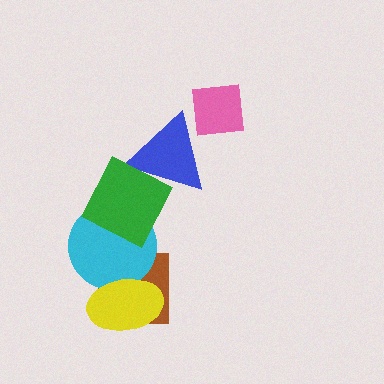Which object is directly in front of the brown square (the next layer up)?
The cyan circle is directly in front of the brown square.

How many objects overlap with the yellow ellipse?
2 objects overlap with the yellow ellipse.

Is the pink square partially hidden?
Yes, it is partially covered by another shape.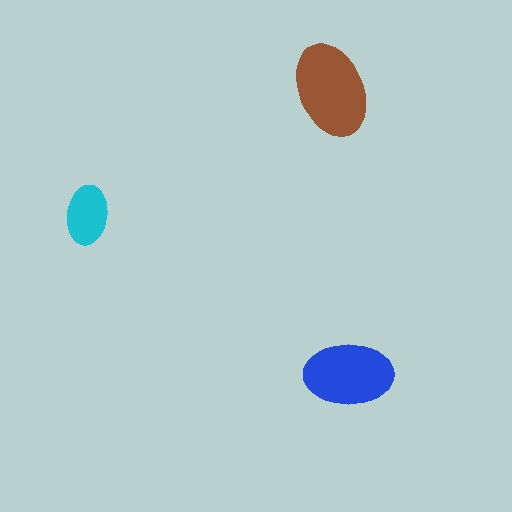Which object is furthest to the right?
The blue ellipse is rightmost.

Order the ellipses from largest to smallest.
the brown one, the blue one, the cyan one.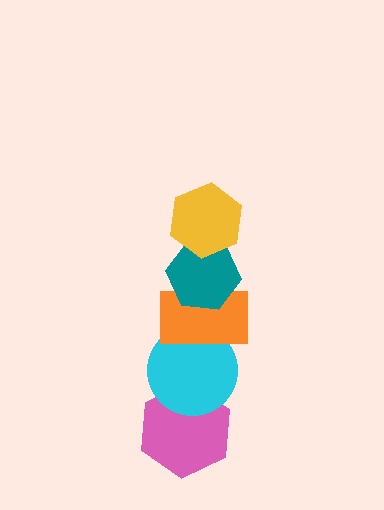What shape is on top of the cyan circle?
The orange rectangle is on top of the cyan circle.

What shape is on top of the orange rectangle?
The teal hexagon is on top of the orange rectangle.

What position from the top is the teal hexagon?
The teal hexagon is 2nd from the top.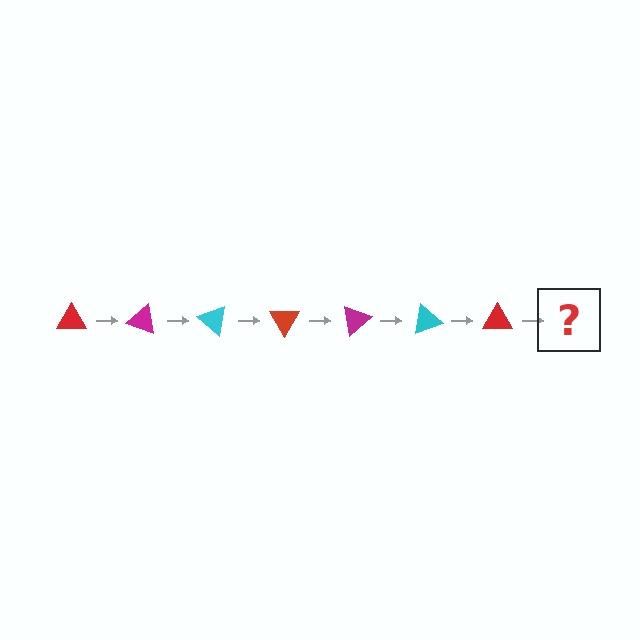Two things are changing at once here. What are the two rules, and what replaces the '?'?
The two rules are that it rotates 20 degrees each step and the color cycles through red, magenta, and cyan. The '?' should be a magenta triangle, rotated 140 degrees from the start.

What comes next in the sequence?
The next element should be a magenta triangle, rotated 140 degrees from the start.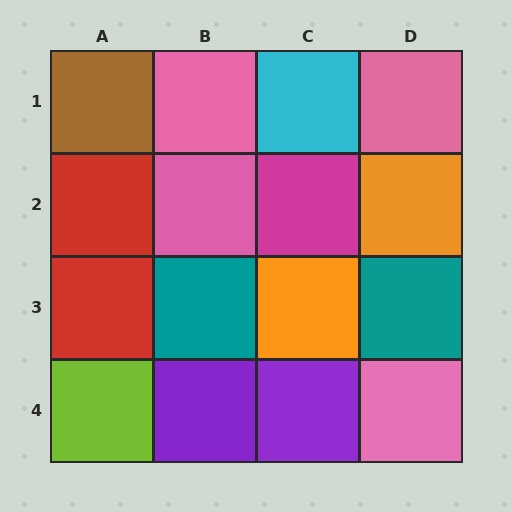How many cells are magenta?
1 cell is magenta.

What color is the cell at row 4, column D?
Pink.